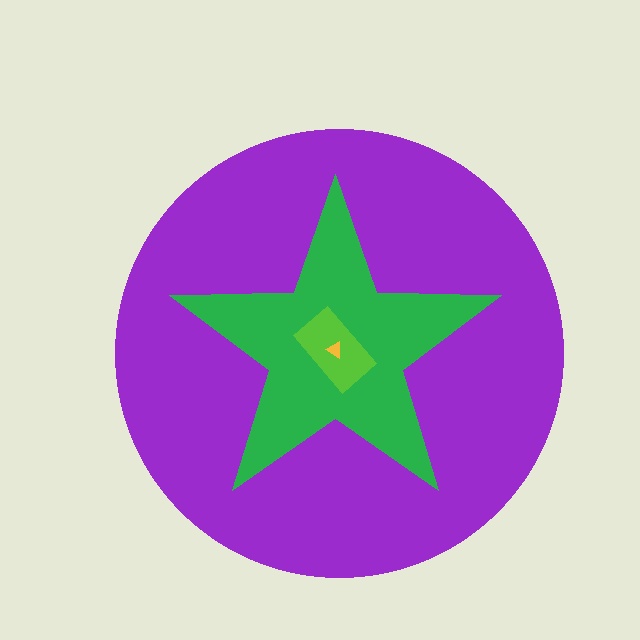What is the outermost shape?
The purple circle.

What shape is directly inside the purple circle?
The green star.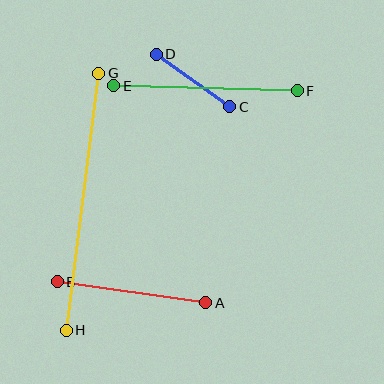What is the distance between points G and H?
The distance is approximately 259 pixels.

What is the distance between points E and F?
The distance is approximately 183 pixels.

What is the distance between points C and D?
The distance is approximately 90 pixels.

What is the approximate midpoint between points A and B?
The midpoint is at approximately (131, 292) pixels.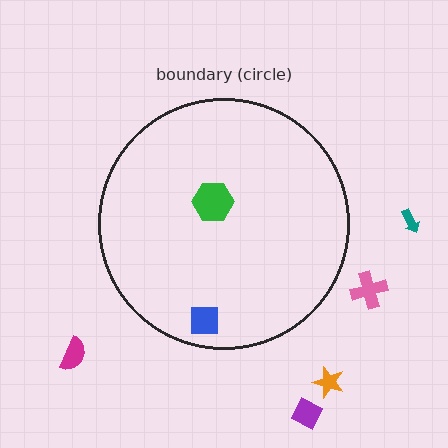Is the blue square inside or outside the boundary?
Inside.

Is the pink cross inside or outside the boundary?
Outside.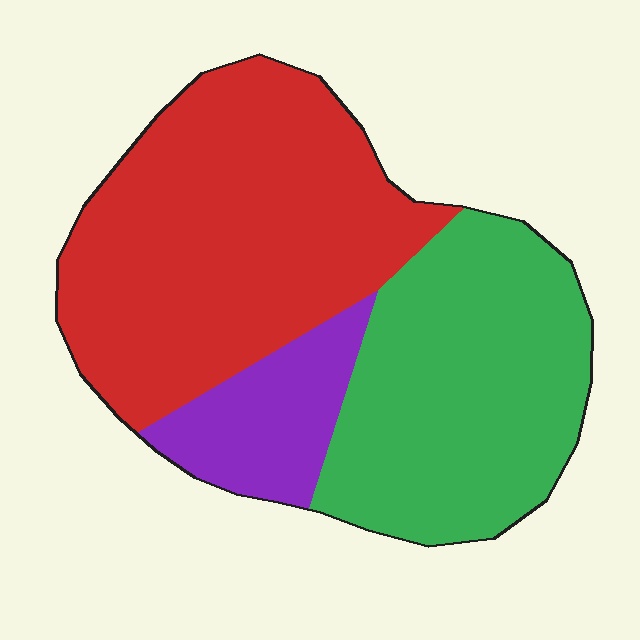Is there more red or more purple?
Red.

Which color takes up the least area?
Purple, at roughly 15%.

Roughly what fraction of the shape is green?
Green takes up between a third and a half of the shape.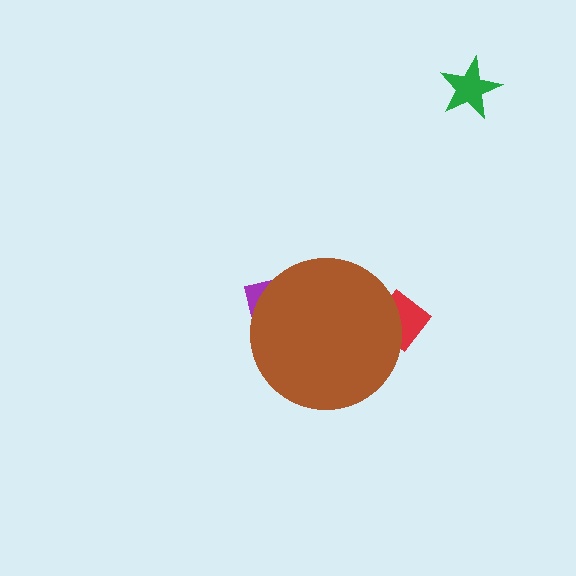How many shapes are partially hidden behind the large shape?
2 shapes are partially hidden.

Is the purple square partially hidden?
Yes, the purple square is partially hidden behind the brown circle.